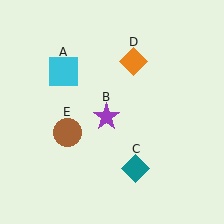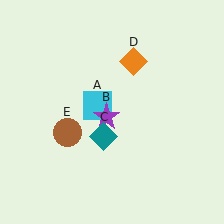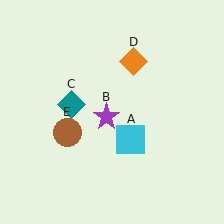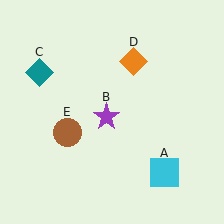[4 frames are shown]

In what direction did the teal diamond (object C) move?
The teal diamond (object C) moved up and to the left.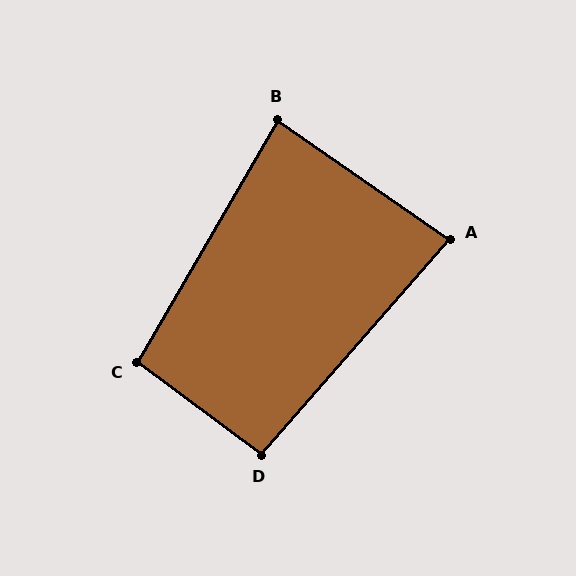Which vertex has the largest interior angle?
C, at approximately 96 degrees.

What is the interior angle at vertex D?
Approximately 95 degrees (approximately right).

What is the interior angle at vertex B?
Approximately 85 degrees (approximately right).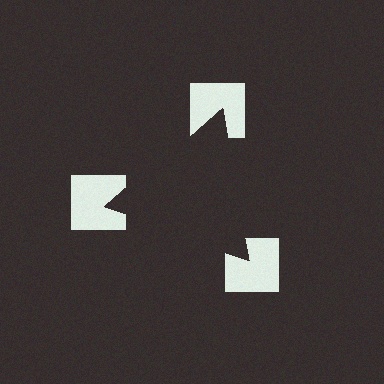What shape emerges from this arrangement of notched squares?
An illusory triangle — its edges are inferred from the aligned wedge cuts in the notched squares, not physically drawn.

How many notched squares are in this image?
There are 3 — one at each vertex of the illusory triangle.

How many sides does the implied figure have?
3 sides.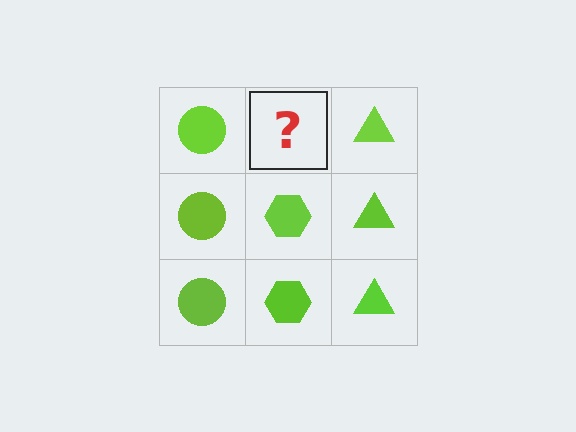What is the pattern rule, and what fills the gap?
The rule is that each column has a consistent shape. The gap should be filled with a lime hexagon.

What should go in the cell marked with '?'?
The missing cell should contain a lime hexagon.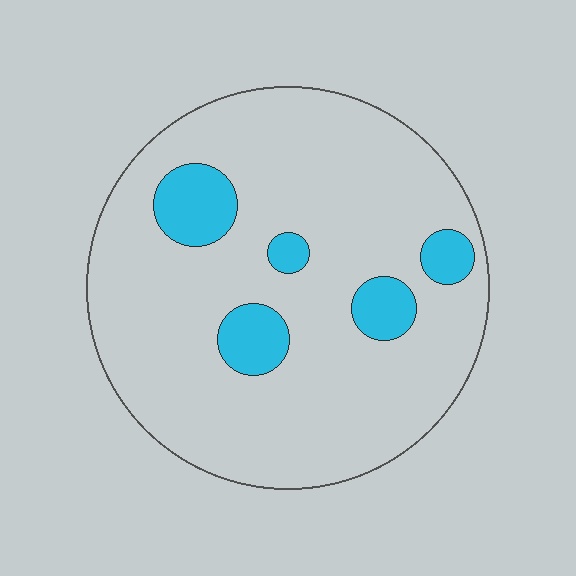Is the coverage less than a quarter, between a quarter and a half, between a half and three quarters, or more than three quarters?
Less than a quarter.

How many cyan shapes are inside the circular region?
5.